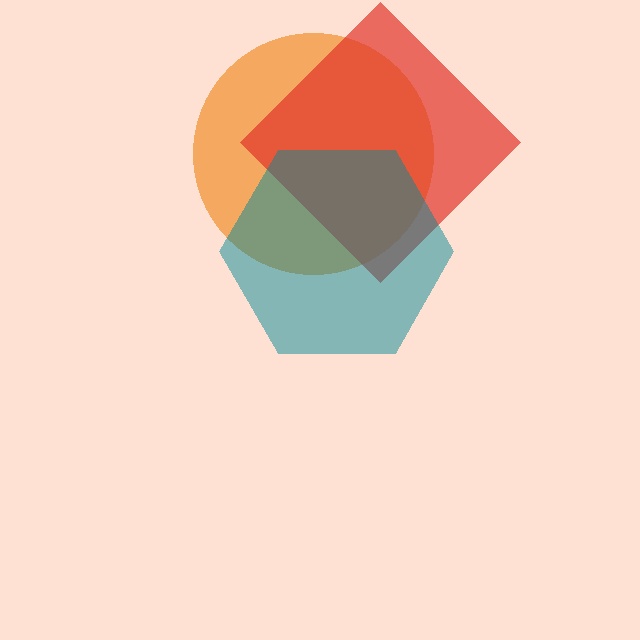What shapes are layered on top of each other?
The layered shapes are: an orange circle, a red diamond, a teal hexagon.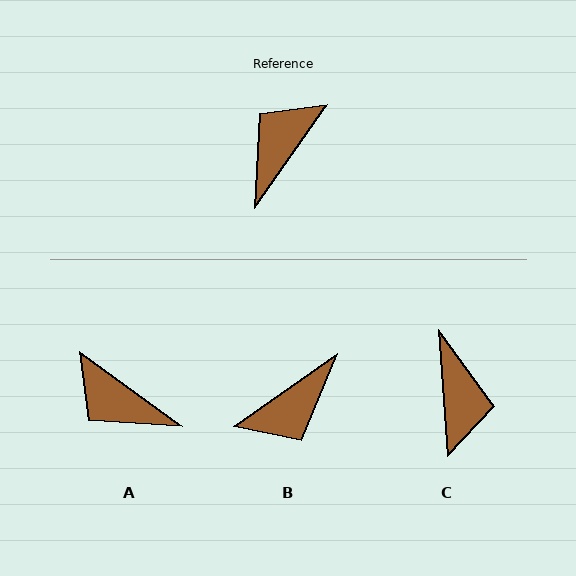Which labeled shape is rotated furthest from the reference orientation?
B, about 160 degrees away.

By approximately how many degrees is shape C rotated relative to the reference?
Approximately 141 degrees clockwise.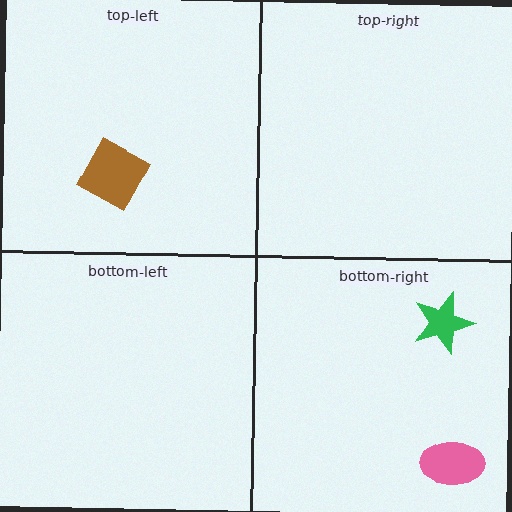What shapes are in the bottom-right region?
The pink ellipse, the green star.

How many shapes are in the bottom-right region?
2.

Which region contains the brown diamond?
The top-left region.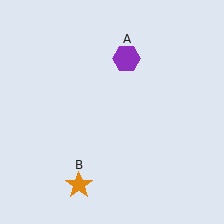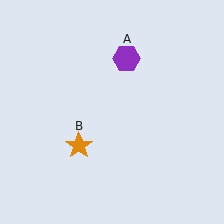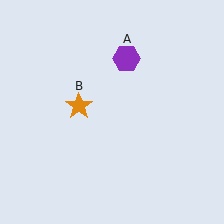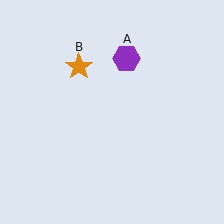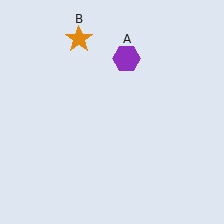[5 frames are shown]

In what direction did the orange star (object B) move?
The orange star (object B) moved up.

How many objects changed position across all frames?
1 object changed position: orange star (object B).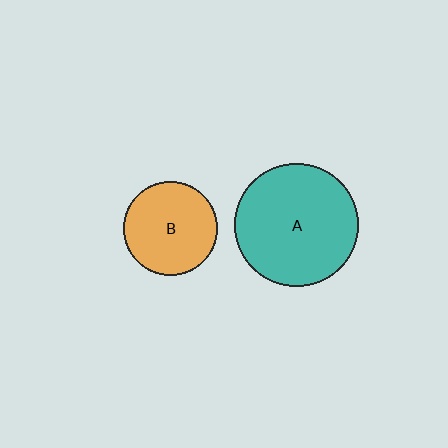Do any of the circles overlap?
No, none of the circles overlap.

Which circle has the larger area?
Circle A (teal).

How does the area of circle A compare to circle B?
Approximately 1.8 times.